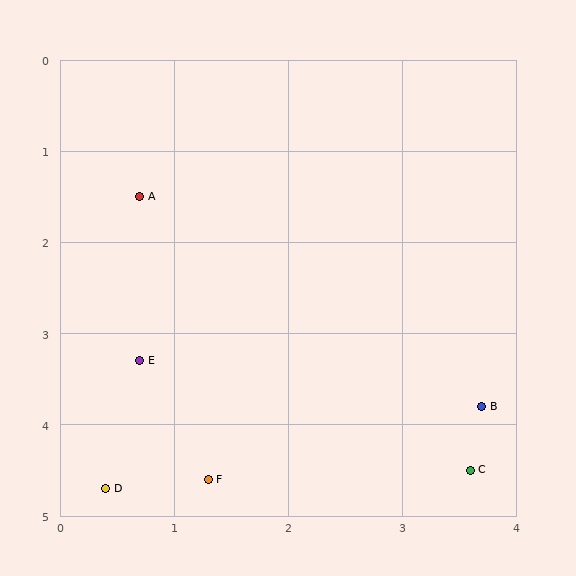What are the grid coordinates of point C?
Point C is at approximately (3.6, 4.5).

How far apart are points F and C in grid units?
Points F and C are about 2.3 grid units apart.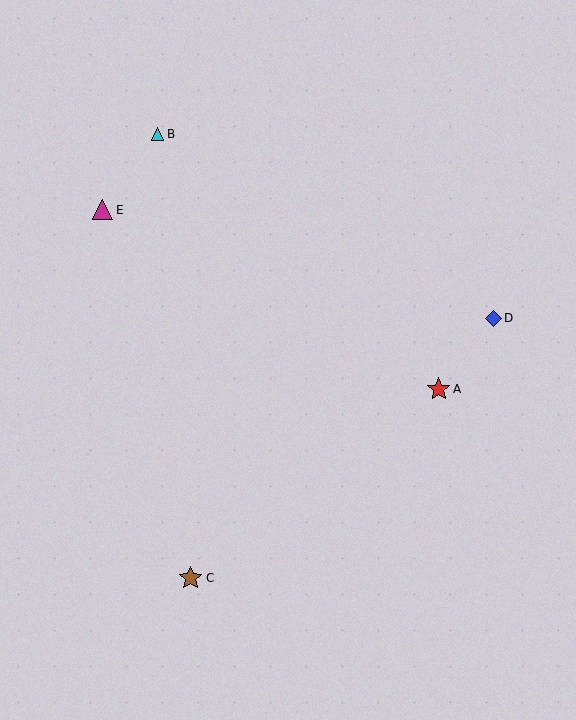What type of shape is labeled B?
Shape B is a cyan triangle.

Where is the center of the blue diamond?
The center of the blue diamond is at (493, 318).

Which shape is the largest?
The brown star (labeled C) is the largest.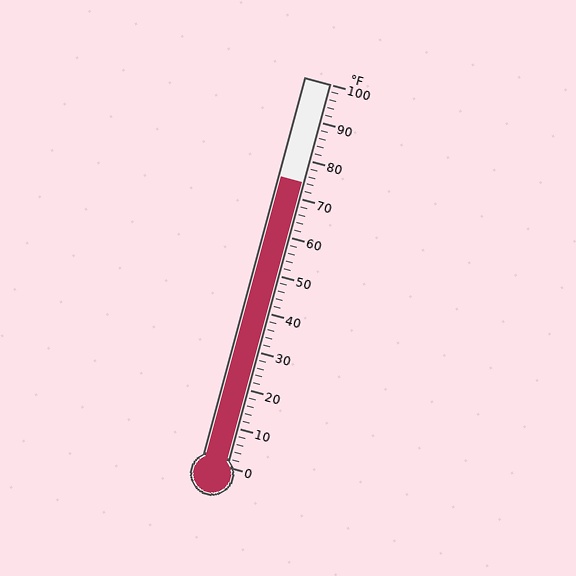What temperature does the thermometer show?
The thermometer shows approximately 74°F.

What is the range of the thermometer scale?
The thermometer scale ranges from 0°F to 100°F.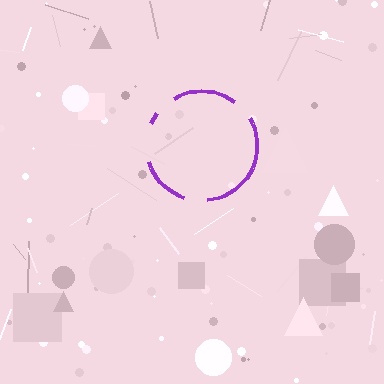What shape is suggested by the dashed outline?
The dashed outline suggests a circle.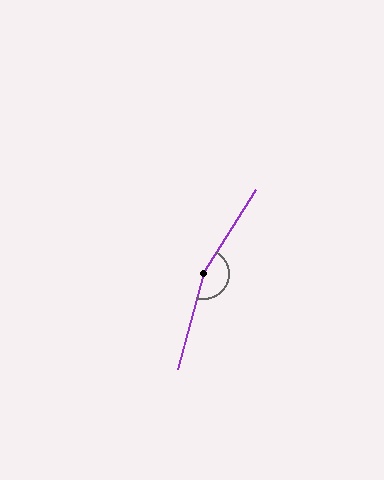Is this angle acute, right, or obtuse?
It is obtuse.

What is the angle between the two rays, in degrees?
Approximately 164 degrees.